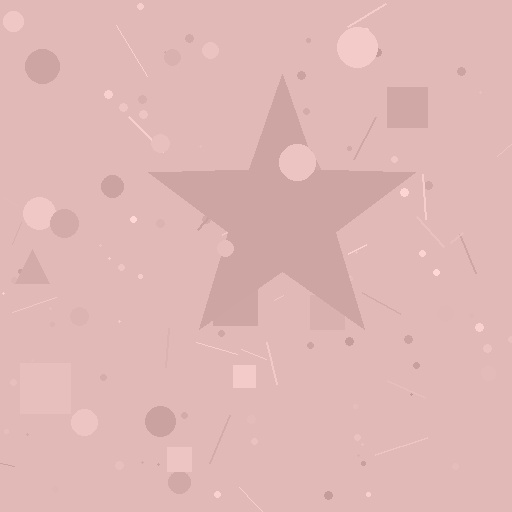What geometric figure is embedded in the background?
A star is embedded in the background.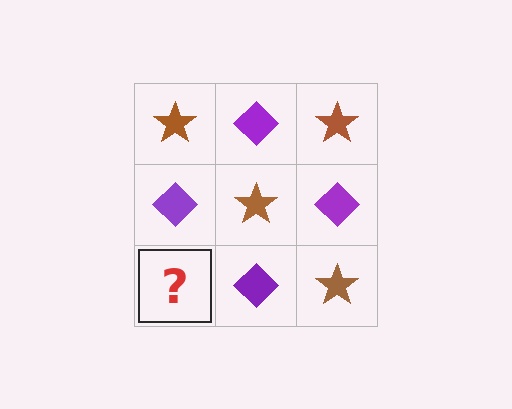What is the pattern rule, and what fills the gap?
The rule is that it alternates brown star and purple diamond in a checkerboard pattern. The gap should be filled with a brown star.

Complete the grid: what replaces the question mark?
The question mark should be replaced with a brown star.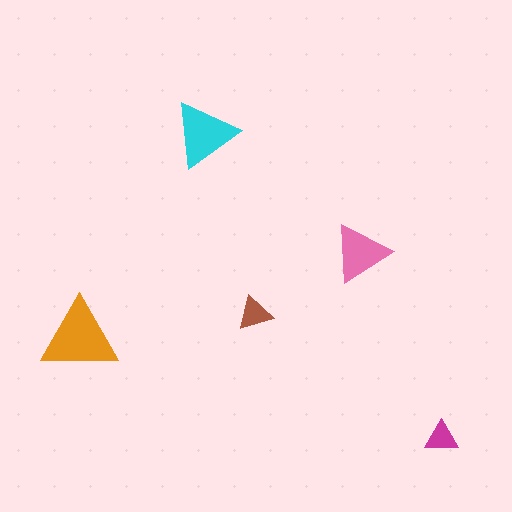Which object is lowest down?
The magenta triangle is bottommost.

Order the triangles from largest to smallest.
the orange one, the cyan one, the pink one, the brown one, the magenta one.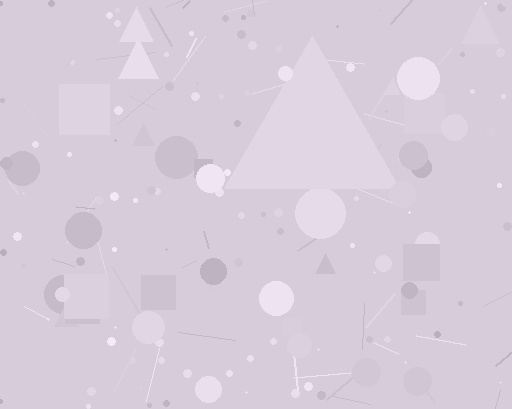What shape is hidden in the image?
A triangle is hidden in the image.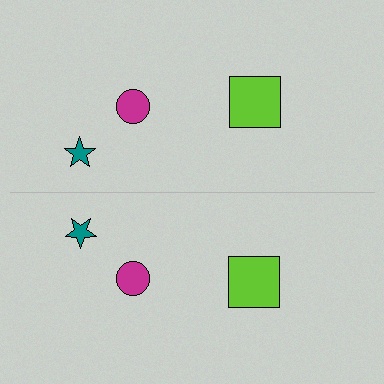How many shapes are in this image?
There are 6 shapes in this image.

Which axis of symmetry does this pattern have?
The pattern has a horizontal axis of symmetry running through the center of the image.